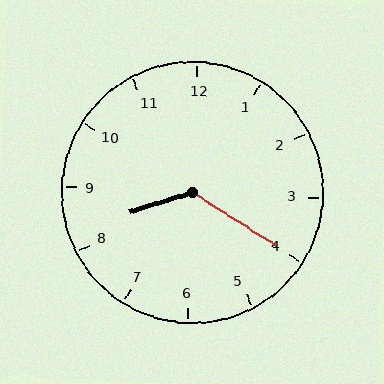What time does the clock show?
8:20.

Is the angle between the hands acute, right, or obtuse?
It is obtuse.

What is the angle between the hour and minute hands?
Approximately 130 degrees.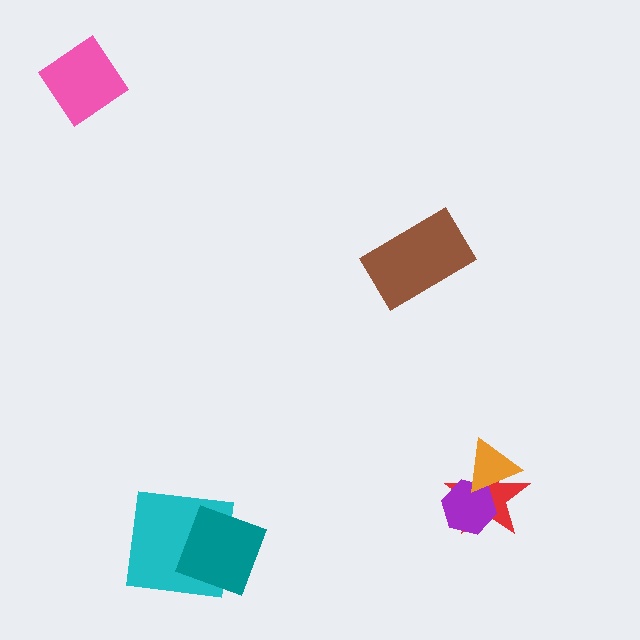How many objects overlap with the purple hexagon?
2 objects overlap with the purple hexagon.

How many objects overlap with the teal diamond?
1 object overlaps with the teal diamond.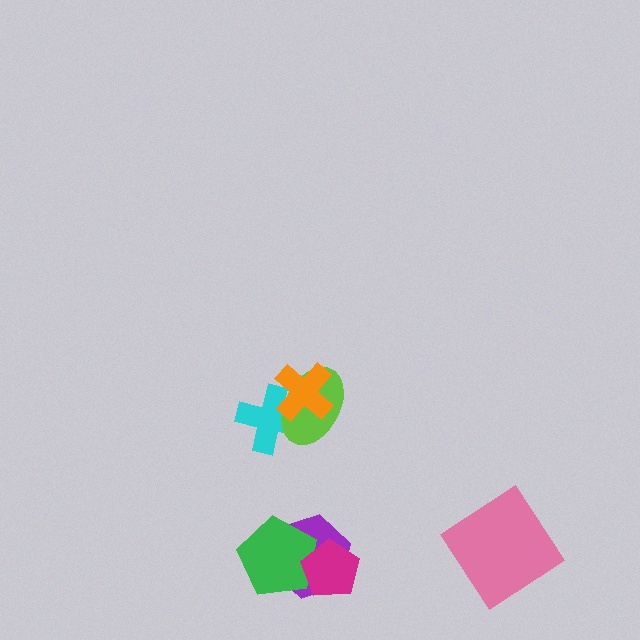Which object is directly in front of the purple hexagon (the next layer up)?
The green pentagon is directly in front of the purple hexagon.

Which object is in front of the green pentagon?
The magenta pentagon is in front of the green pentagon.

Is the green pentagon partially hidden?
Yes, it is partially covered by another shape.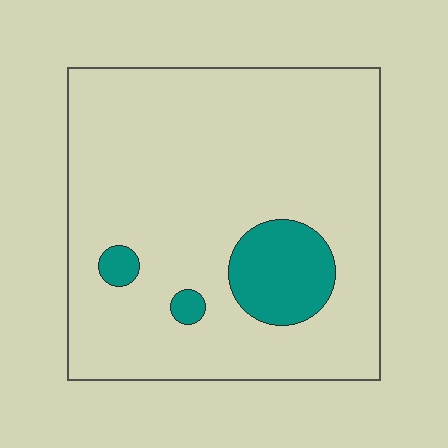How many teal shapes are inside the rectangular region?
3.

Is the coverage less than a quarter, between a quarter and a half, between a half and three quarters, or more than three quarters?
Less than a quarter.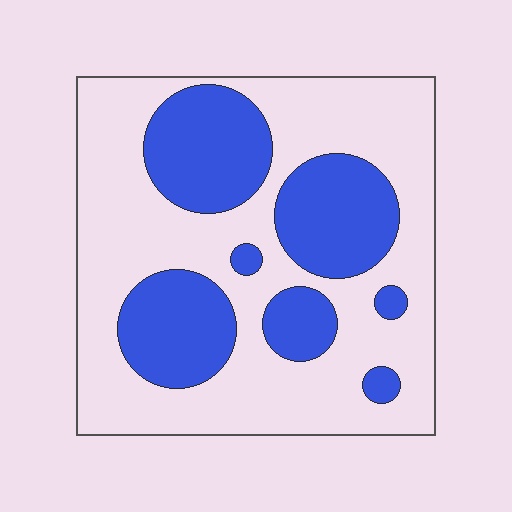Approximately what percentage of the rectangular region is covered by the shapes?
Approximately 35%.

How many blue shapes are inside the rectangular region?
7.